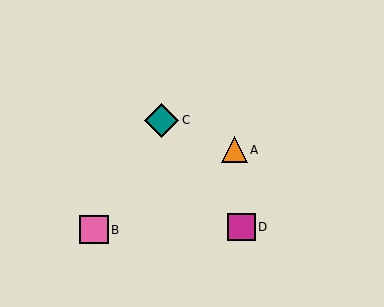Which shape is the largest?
The teal diamond (labeled C) is the largest.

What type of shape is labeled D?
Shape D is a magenta square.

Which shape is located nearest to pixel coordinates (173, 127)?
The teal diamond (labeled C) at (162, 120) is nearest to that location.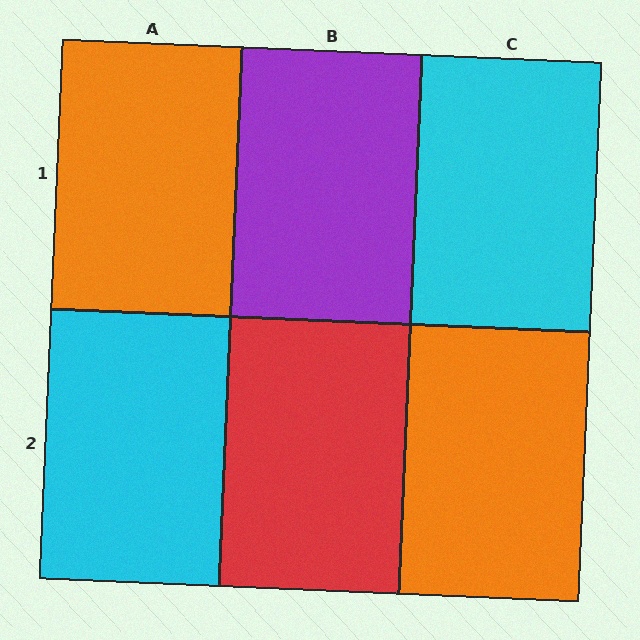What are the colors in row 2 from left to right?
Cyan, red, orange.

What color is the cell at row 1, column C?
Cyan.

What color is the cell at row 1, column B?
Purple.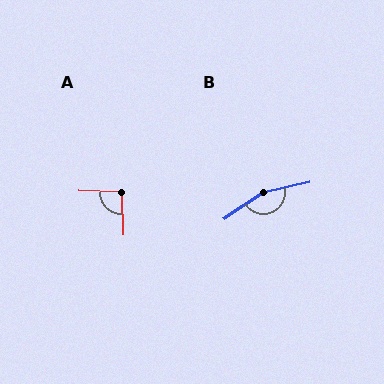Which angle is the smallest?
A, at approximately 94 degrees.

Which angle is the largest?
B, at approximately 159 degrees.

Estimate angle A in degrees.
Approximately 94 degrees.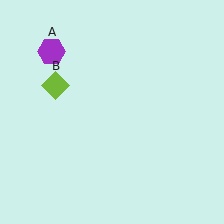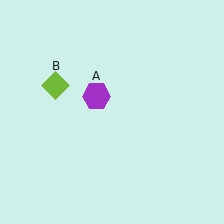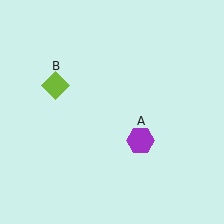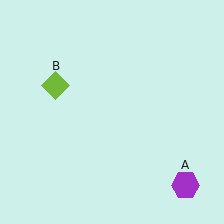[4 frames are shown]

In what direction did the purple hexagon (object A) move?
The purple hexagon (object A) moved down and to the right.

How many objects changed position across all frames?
1 object changed position: purple hexagon (object A).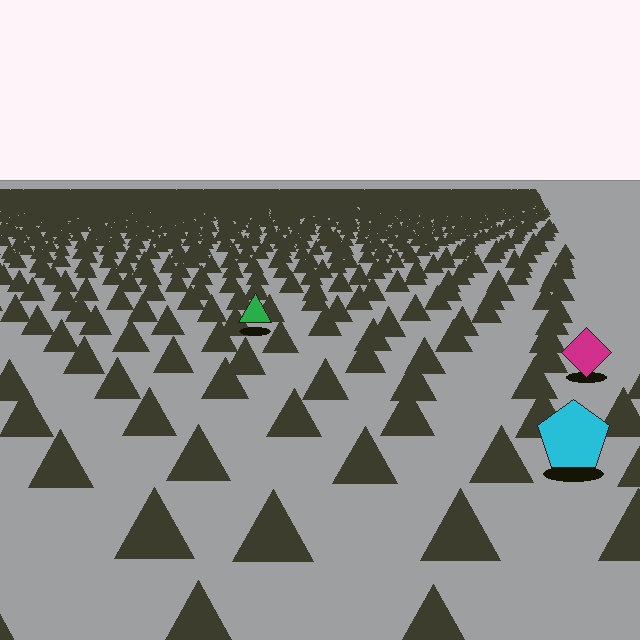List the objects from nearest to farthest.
From nearest to farthest: the cyan pentagon, the magenta diamond, the green triangle.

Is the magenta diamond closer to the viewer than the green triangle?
Yes. The magenta diamond is closer — you can tell from the texture gradient: the ground texture is coarser near it.